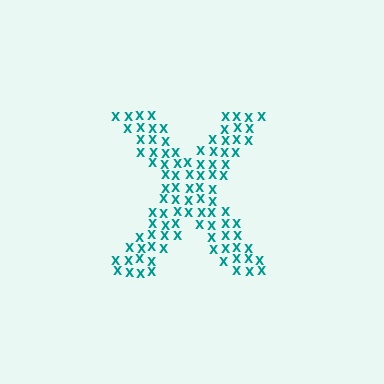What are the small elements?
The small elements are letter X's.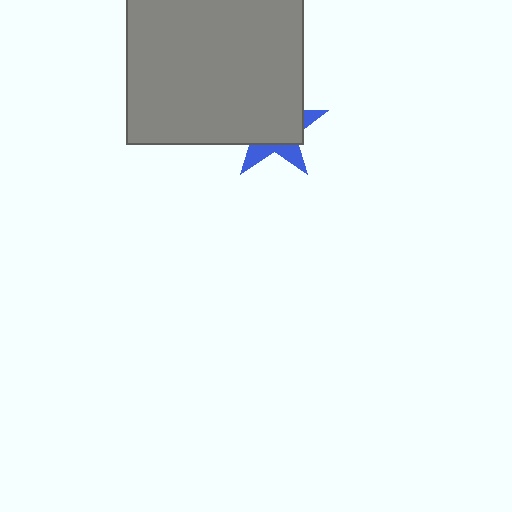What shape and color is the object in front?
The object in front is a gray rectangle.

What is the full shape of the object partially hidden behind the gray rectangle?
The partially hidden object is a blue star.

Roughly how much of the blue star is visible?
A small part of it is visible (roughly 31%).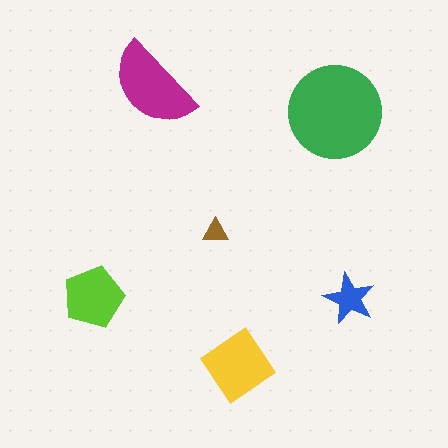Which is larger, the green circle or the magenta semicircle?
The green circle.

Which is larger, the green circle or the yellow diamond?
The green circle.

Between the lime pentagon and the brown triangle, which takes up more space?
The lime pentagon.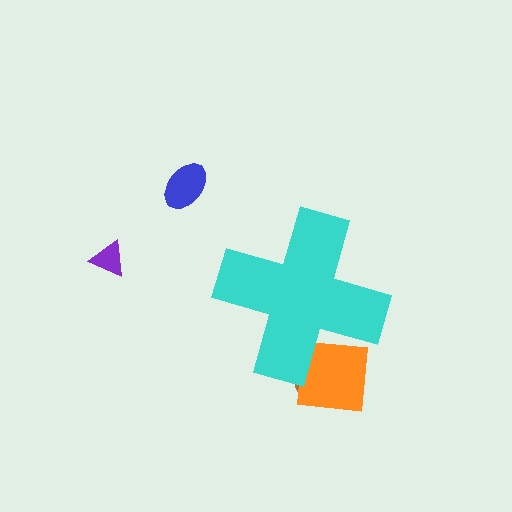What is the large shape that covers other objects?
A cyan cross.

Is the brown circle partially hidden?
Yes, the brown circle is partially hidden behind the cyan cross.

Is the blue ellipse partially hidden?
No, the blue ellipse is fully visible.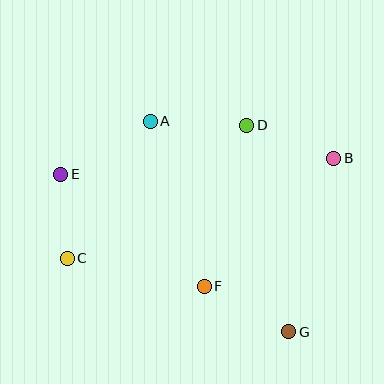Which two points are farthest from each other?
Points B and C are farthest from each other.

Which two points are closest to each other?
Points C and E are closest to each other.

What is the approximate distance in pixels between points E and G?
The distance between E and G is approximately 277 pixels.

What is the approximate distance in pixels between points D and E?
The distance between D and E is approximately 192 pixels.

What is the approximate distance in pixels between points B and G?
The distance between B and G is approximately 180 pixels.